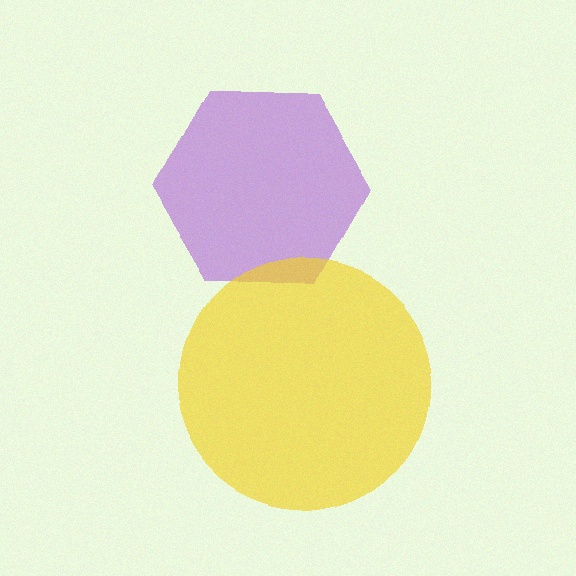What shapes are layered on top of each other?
The layered shapes are: a purple hexagon, a yellow circle.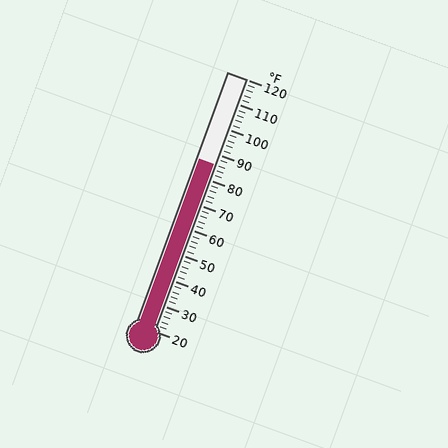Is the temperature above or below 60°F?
The temperature is above 60°F.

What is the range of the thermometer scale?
The thermometer scale ranges from 20°F to 120°F.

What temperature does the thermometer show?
The thermometer shows approximately 86°F.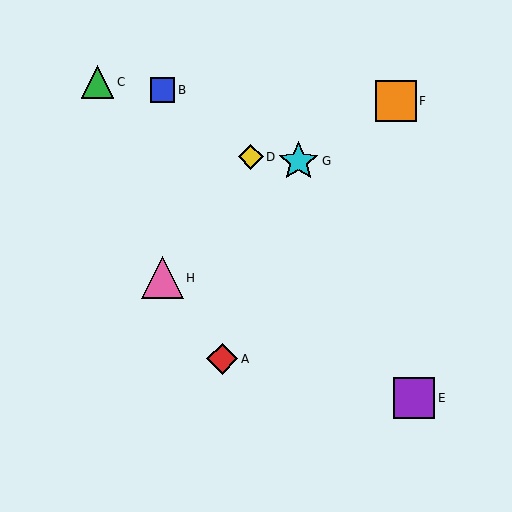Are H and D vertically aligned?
No, H is at x≈162 and D is at x≈251.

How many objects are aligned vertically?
2 objects (B, H) are aligned vertically.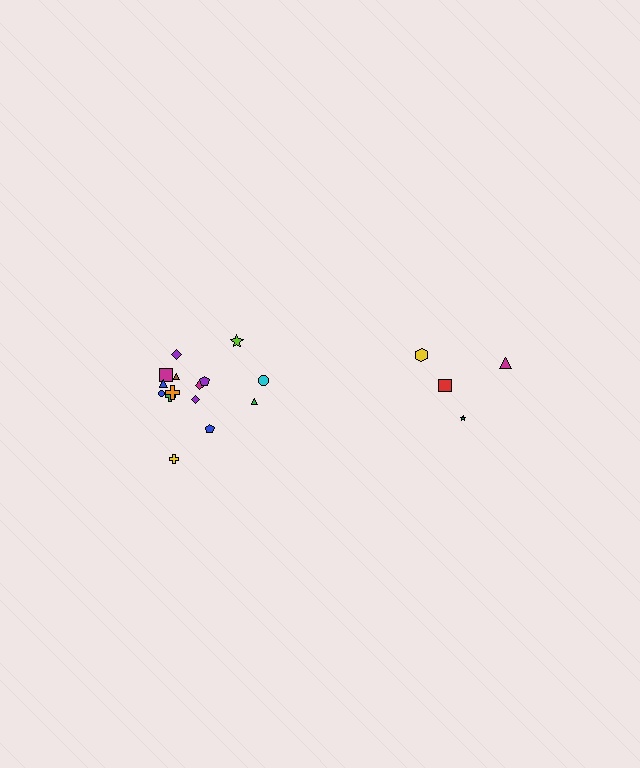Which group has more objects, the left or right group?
The left group.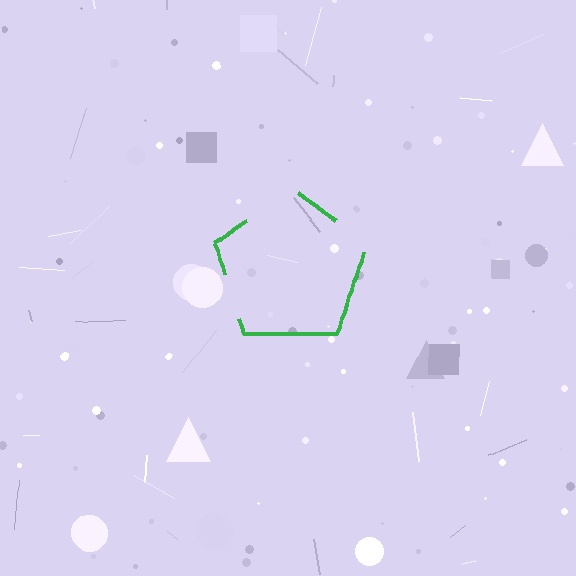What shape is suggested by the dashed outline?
The dashed outline suggests a pentagon.